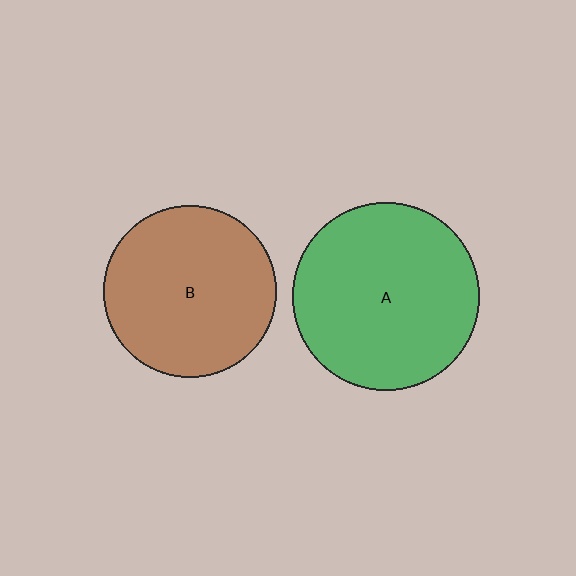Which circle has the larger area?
Circle A (green).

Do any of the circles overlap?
No, none of the circles overlap.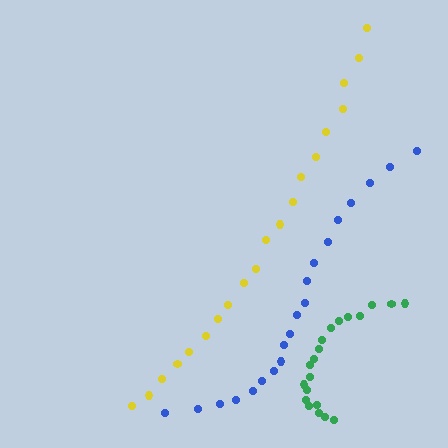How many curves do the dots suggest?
There are 3 distinct paths.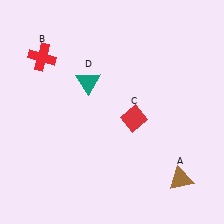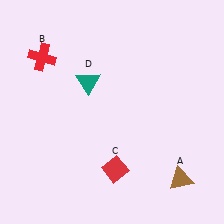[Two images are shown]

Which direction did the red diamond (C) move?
The red diamond (C) moved down.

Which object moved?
The red diamond (C) moved down.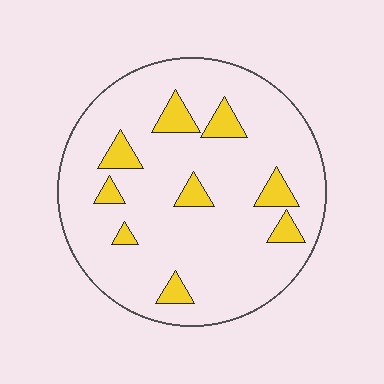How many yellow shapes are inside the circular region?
9.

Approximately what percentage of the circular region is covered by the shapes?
Approximately 10%.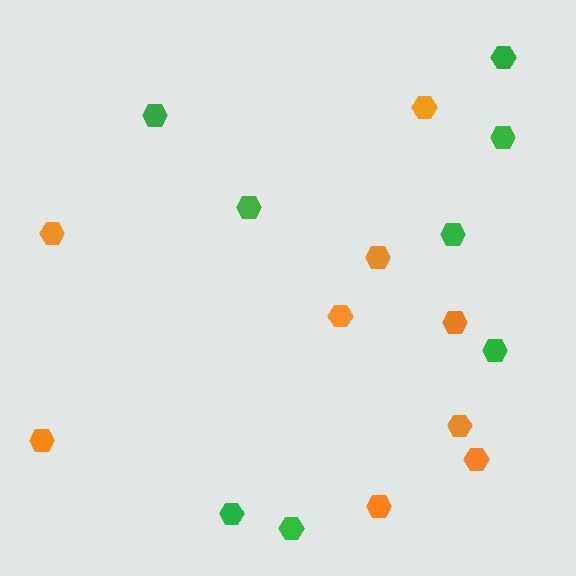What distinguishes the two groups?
There are 2 groups: one group of orange hexagons (9) and one group of green hexagons (8).